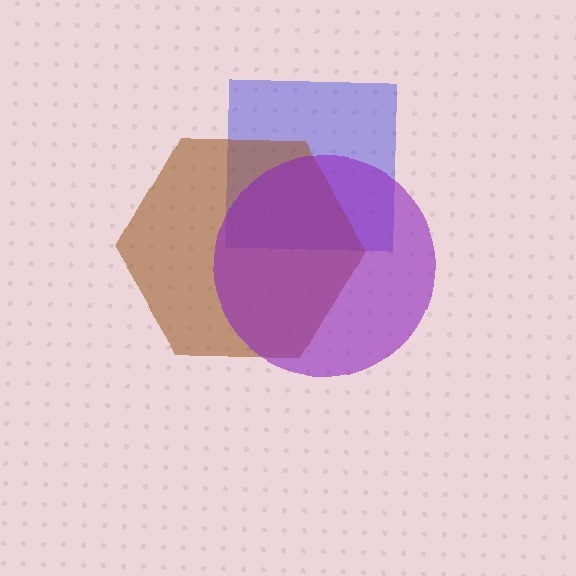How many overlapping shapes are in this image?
There are 3 overlapping shapes in the image.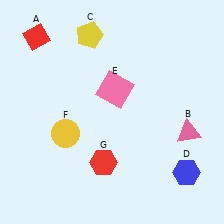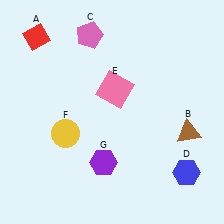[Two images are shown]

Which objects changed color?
B changed from pink to brown. C changed from yellow to pink. G changed from red to purple.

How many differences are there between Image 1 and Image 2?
There are 3 differences between the two images.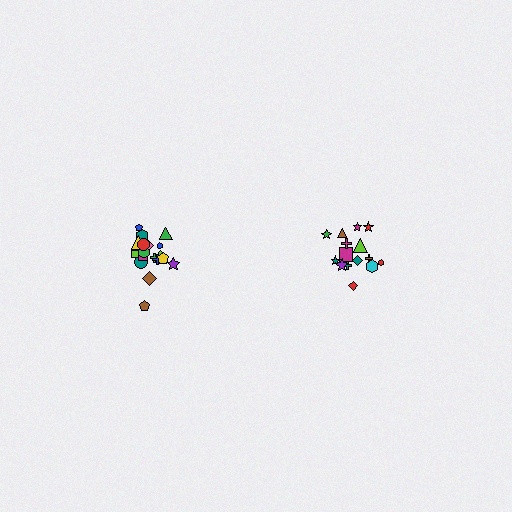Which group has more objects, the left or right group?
The left group.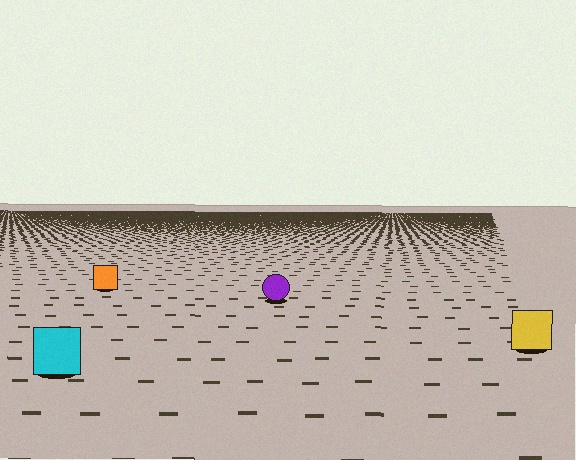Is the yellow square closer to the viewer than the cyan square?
No. The cyan square is closer — you can tell from the texture gradient: the ground texture is coarser near it.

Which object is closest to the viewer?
The cyan square is closest. The texture marks near it are larger and more spread out.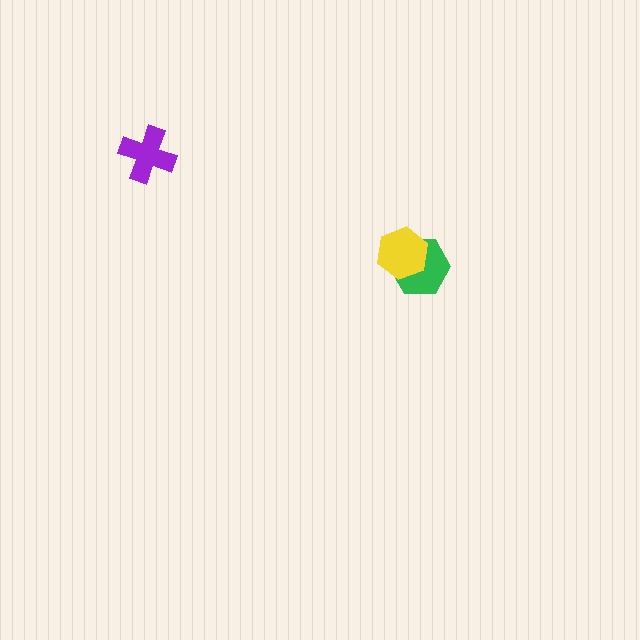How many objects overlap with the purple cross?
0 objects overlap with the purple cross.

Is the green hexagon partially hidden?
Yes, it is partially covered by another shape.